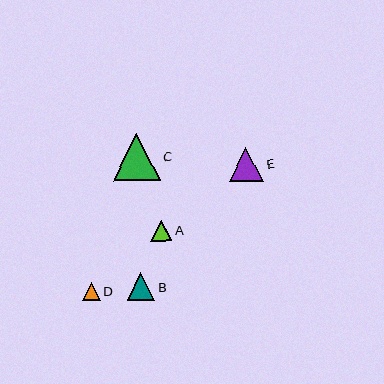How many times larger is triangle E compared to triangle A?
Triangle E is approximately 1.6 times the size of triangle A.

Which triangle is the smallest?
Triangle D is the smallest with a size of approximately 18 pixels.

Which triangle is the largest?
Triangle C is the largest with a size of approximately 47 pixels.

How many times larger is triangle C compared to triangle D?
Triangle C is approximately 2.6 times the size of triangle D.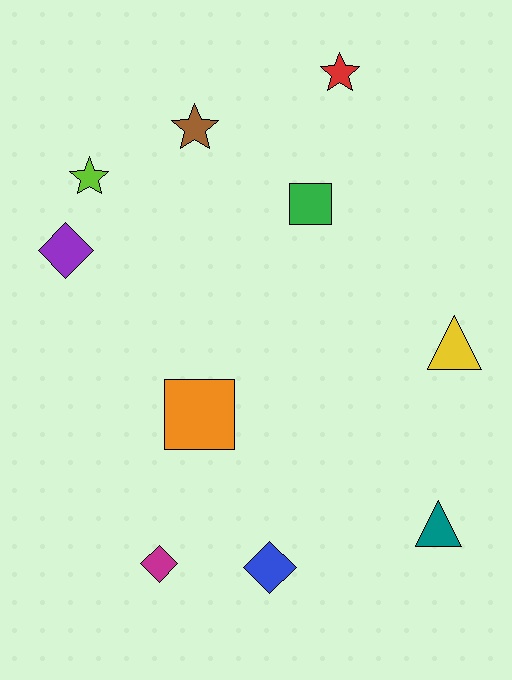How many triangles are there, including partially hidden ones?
There are 2 triangles.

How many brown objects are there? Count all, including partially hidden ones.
There is 1 brown object.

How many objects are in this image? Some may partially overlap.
There are 10 objects.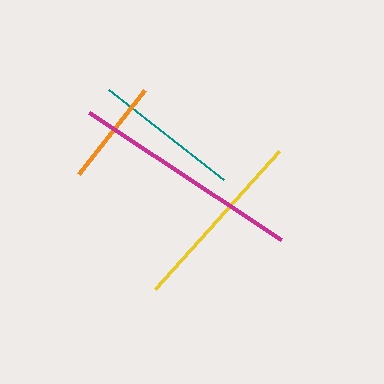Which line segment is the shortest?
The orange line is the shortest at approximately 106 pixels.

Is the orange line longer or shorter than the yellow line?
The yellow line is longer than the orange line.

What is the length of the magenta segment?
The magenta segment is approximately 231 pixels long.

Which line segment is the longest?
The magenta line is the longest at approximately 231 pixels.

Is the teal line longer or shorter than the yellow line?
The yellow line is longer than the teal line.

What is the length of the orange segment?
The orange segment is approximately 106 pixels long.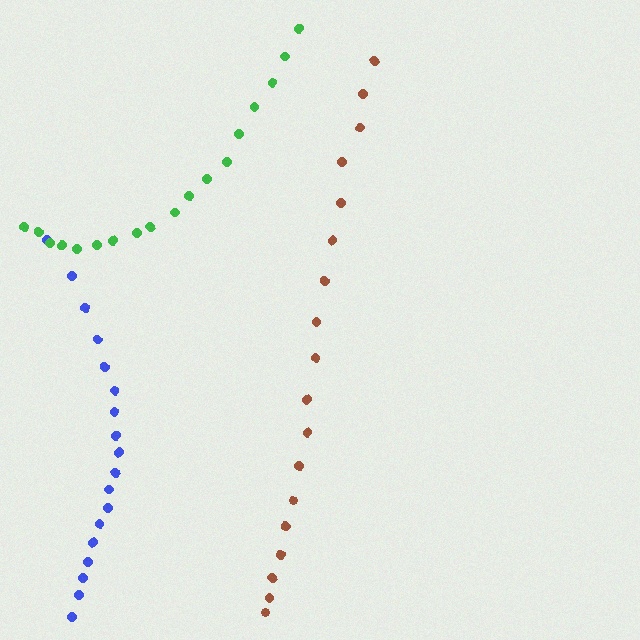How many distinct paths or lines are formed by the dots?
There are 3 distinct paths.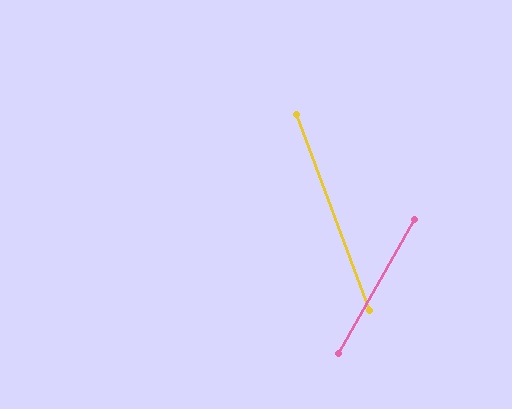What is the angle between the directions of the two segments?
Approximately 50 degrees.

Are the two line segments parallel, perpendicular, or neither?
Neither parallel nor perpendicular — they differ by about 50°.